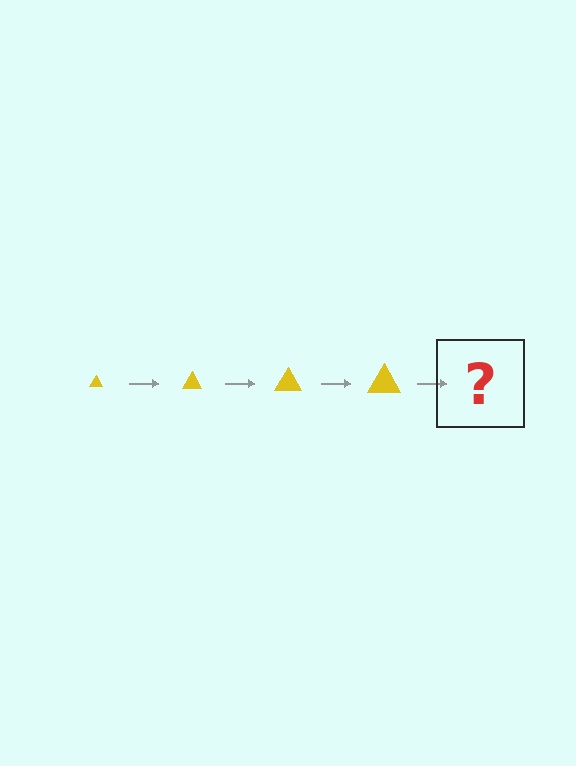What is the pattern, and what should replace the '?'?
The pattern is that the triangle gets progressively larger each step. The '?' should be a yellow triangle, larger than the previous one.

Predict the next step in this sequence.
The next step is a yellow triangle, larger than the previous one.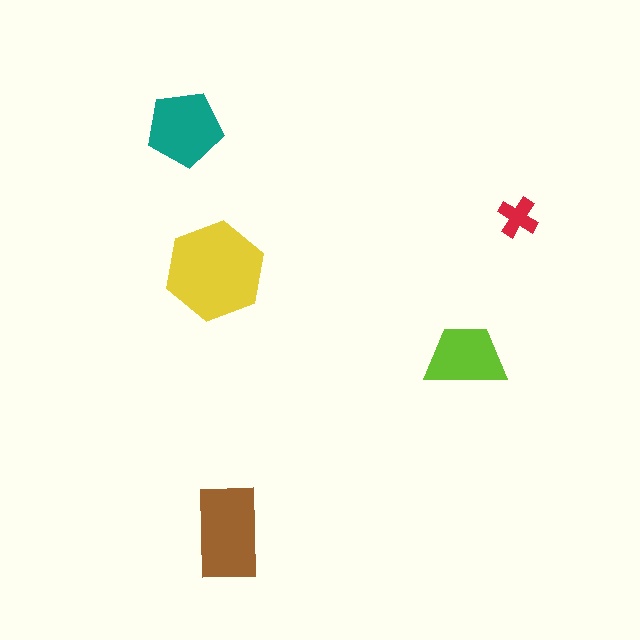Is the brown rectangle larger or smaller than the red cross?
Larger.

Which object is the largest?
The yellow hexagon.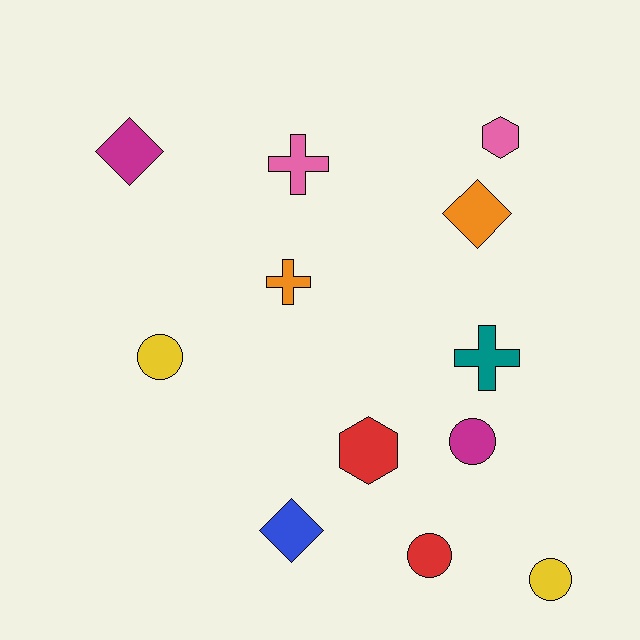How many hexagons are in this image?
There are 2 hexagons.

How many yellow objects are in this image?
There are 2 yellow objects.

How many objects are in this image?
There are 12 objects.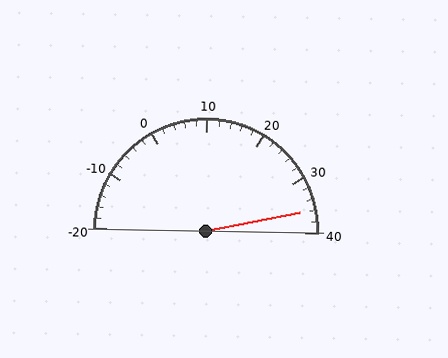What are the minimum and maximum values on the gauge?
The gauge ranges from -20 to 40.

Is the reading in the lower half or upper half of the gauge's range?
The reading is in the upper half of the range (-20 to 40).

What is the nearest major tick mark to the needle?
The nearest major tick mark is 40.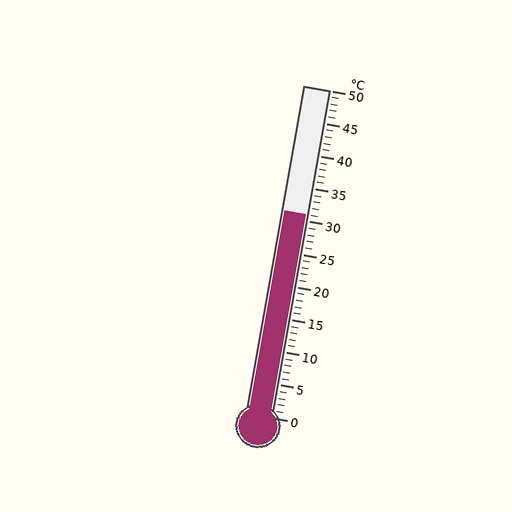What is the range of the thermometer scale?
The thermometer scale ranges from 0°C to 50°C.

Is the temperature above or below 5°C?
The temperature is above 5°C.